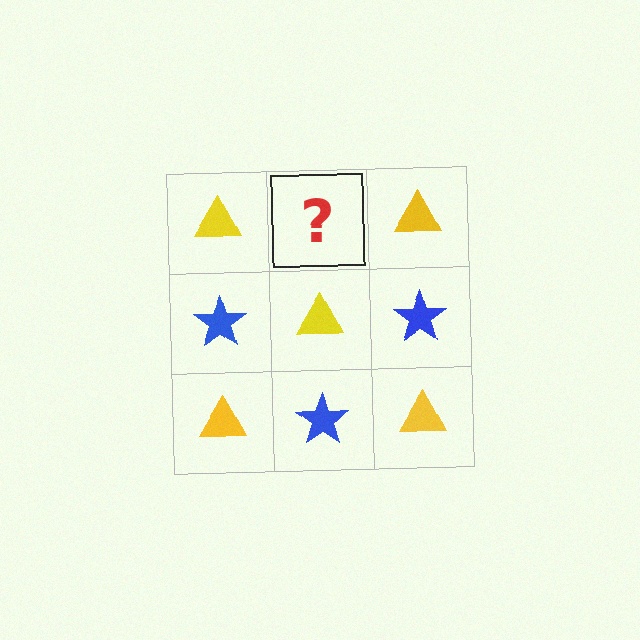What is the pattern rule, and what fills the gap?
The rule is that it alternates yellow triangle and blue star in a checkerboard pattern. The gap should be filled with a blue star.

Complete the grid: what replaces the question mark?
The question mark should be replaced with a blue star.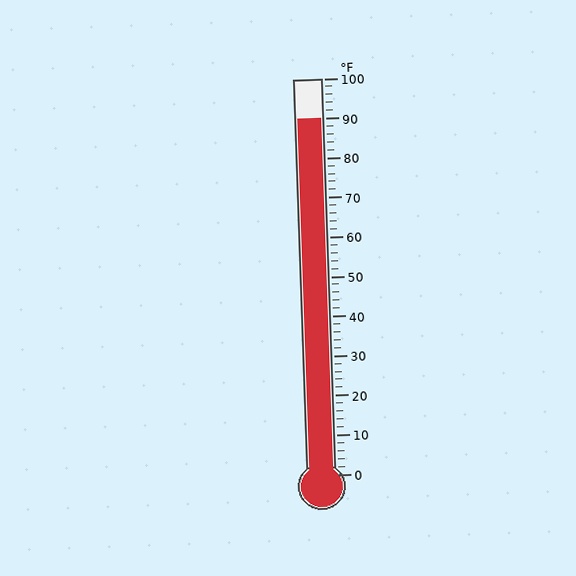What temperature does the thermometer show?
The thermometer shows approximately 90°F.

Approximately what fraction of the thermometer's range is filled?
The thermometer is filled to approximately 90% of its range.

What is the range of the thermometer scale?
The thermometer scale ranges from 0°F to 100°F.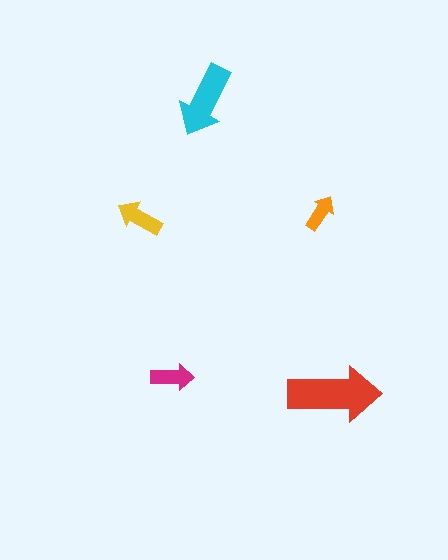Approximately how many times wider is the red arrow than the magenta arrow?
About 2 times wider.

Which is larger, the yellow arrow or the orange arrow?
The yellow one.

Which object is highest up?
The cyan arrow is topmost.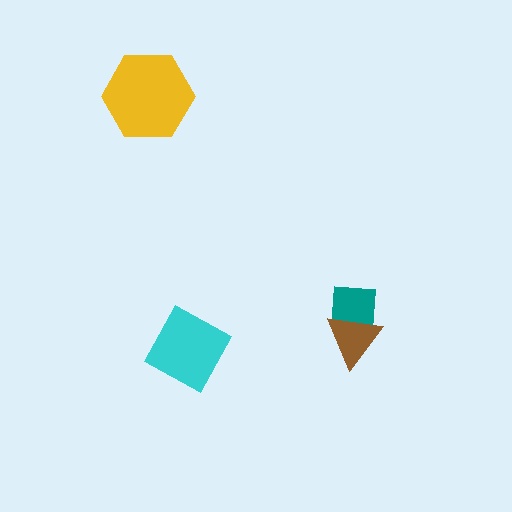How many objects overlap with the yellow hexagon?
0 objects overlap with the yellow hexagon.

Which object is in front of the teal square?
The brown triangle is in front of the teal square.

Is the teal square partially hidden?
Yes, it is partially covered by another shape.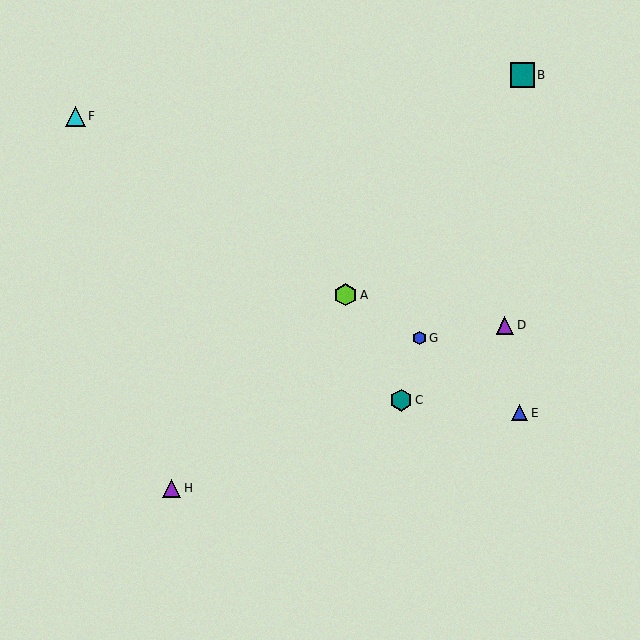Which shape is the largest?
The teal square (labeled B) is the largest.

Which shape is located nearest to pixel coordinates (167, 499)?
The purple triangle (labeled H) at (172, 488) is nearest to that location.